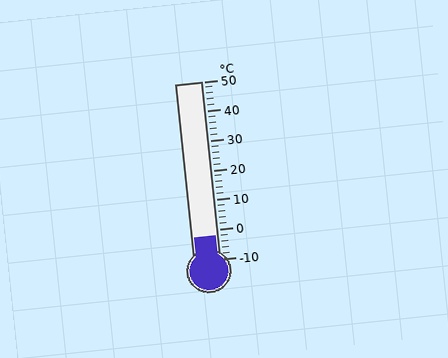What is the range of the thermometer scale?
The thermometer scale ranges from -10°C to 50°C.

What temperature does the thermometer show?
The thermometer shows approximately -2°C.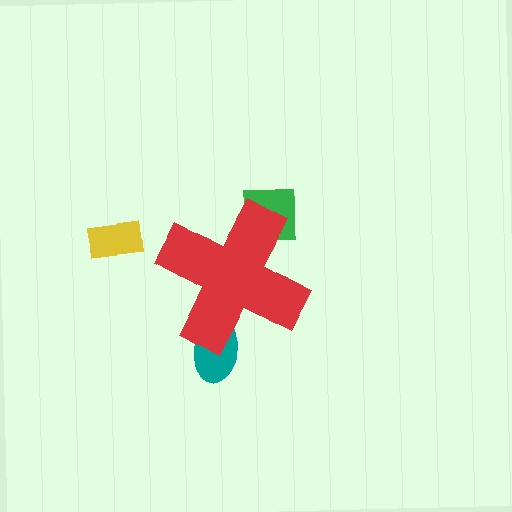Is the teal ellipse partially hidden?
Yes, the teal ellipse is partially hidden behind the red cross.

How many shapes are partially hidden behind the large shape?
2 shapes are partially hidden.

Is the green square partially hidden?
Yes, the green square is partially hidden behind the red cross.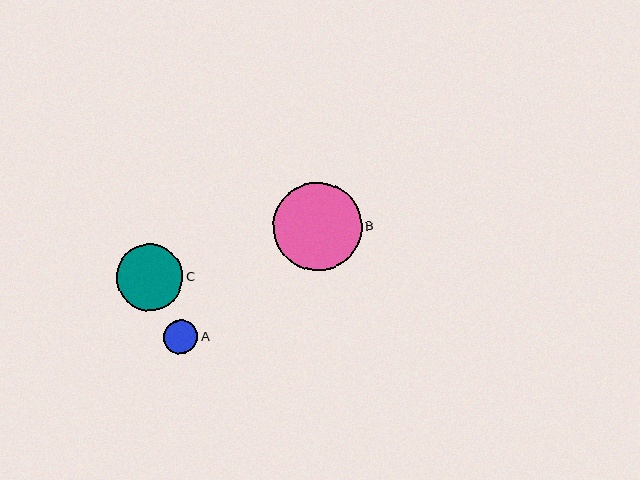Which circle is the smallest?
Circle A is the smallest with a size of approximately 34 pixels.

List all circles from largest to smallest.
From largest to smallest: B, C, A.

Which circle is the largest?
Circle B is the largest with a size of approximately 89 pixels.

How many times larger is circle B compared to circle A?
Circle B is approximately 2.6 times the size of circle A.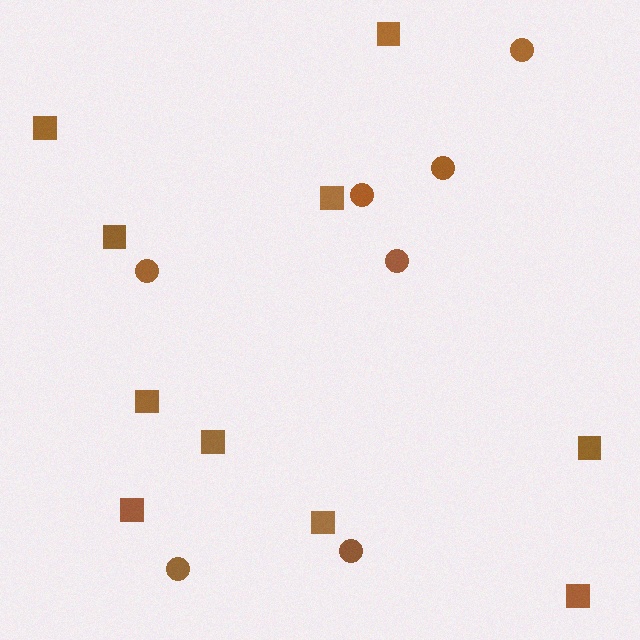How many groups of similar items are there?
There are 2 groups: one group of circles (7) and one group of squares (10).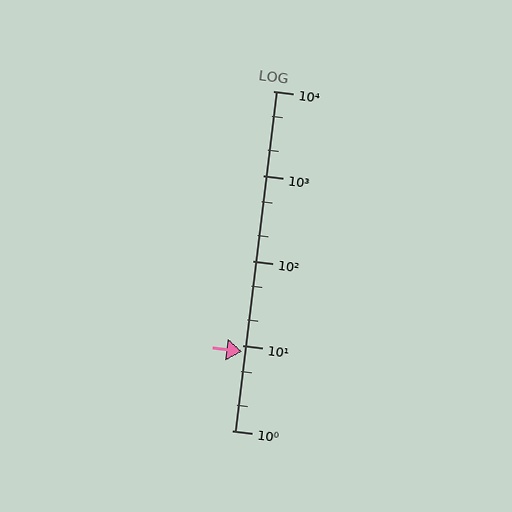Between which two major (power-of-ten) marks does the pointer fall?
The pointer is between 1 and 10.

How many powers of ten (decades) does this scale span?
The scale spans 4 decades, from 1 to 10000.